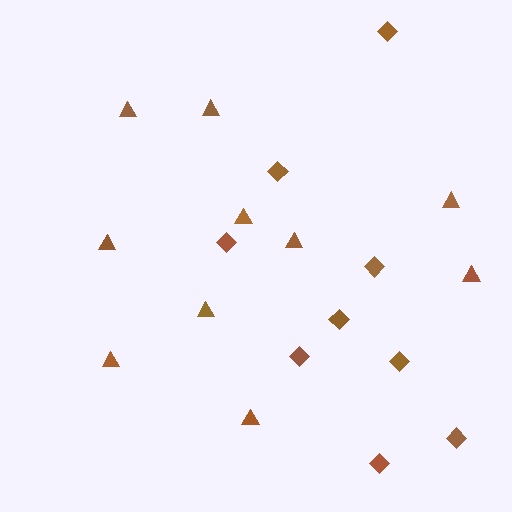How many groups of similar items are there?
There are 2 groups: one group of diamonds (9) and one group of triangles (10).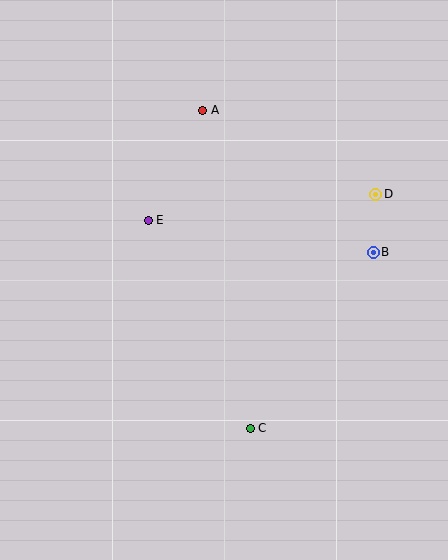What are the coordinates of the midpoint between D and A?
The midpoint between D and A is at (289, 152).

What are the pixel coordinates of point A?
Point A is at (203, 110).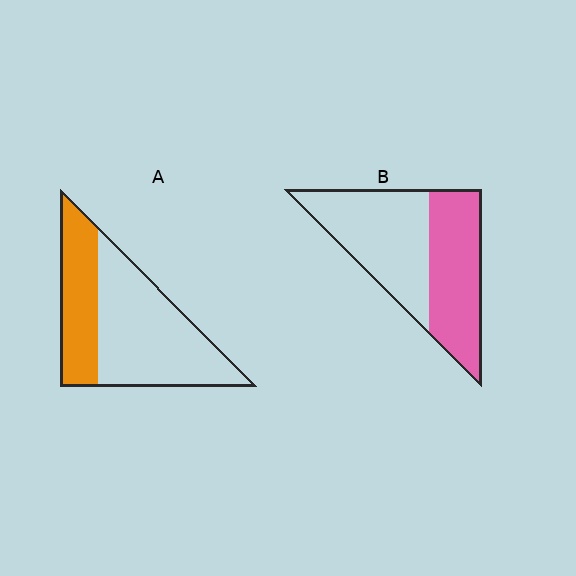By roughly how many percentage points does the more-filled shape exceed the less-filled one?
By roughly 10 percentage points (B over A).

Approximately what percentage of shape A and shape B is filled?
A is approximately 35% and B is approximately 45%.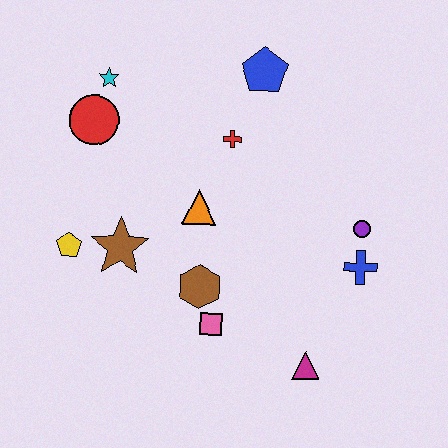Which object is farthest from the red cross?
The magenta triangle is farthest from the red cross.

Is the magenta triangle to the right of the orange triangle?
Yes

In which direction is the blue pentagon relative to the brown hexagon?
The blue pentagon is above the brown hexagon.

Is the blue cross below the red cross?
Yes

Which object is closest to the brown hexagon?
The pink square is closest to the brown hexagon.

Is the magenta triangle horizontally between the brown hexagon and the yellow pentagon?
No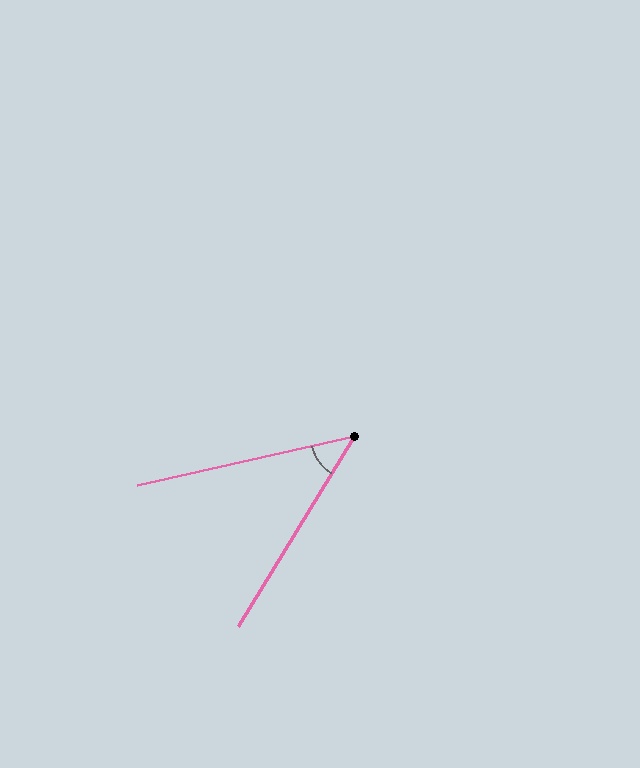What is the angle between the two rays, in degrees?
Approximately 46 degrees.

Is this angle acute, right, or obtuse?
It is acute.